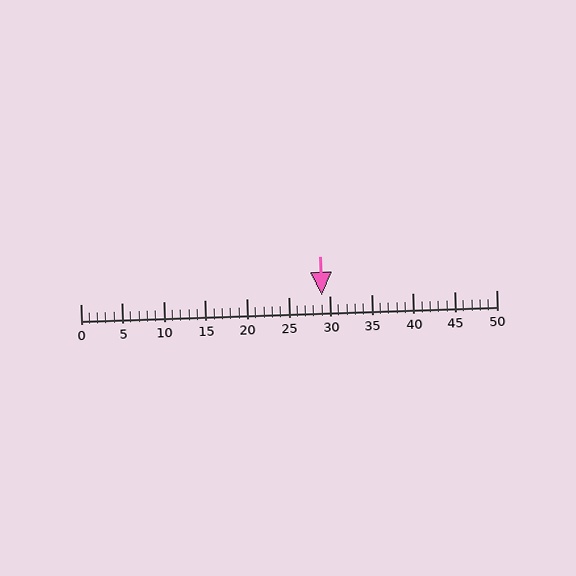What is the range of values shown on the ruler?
The ruler shows values from 0 to 50.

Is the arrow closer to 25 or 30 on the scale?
The arrow is closer to 30.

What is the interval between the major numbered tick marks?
The major tick marks are spaced 5 units apart.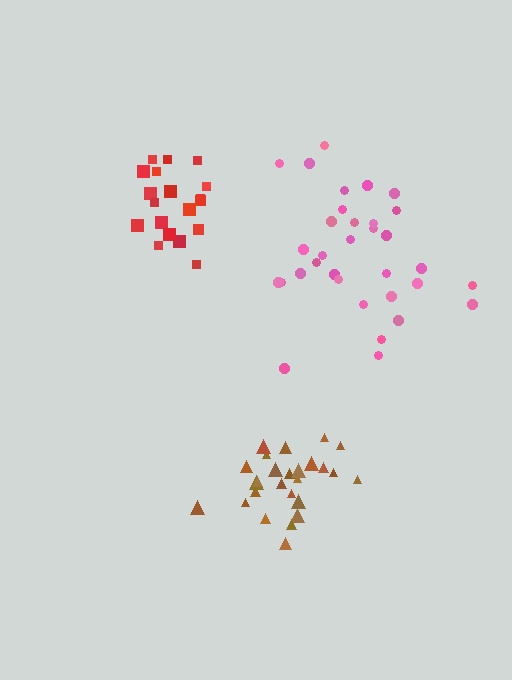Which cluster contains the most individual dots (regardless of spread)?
Pink (33).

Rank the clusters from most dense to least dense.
red, brown, pink.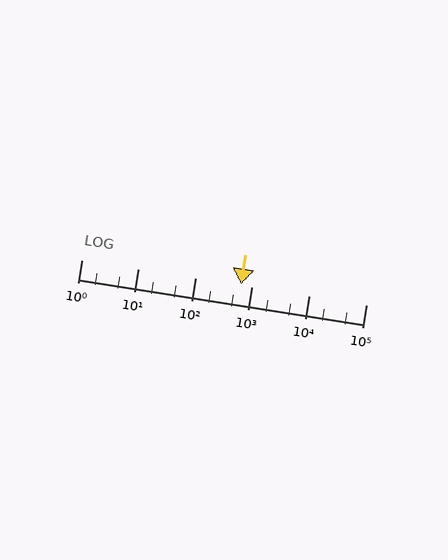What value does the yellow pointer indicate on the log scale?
The pointer indicates approximately 630.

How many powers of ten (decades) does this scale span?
The scale spans 5 decades, from 1 to 100000.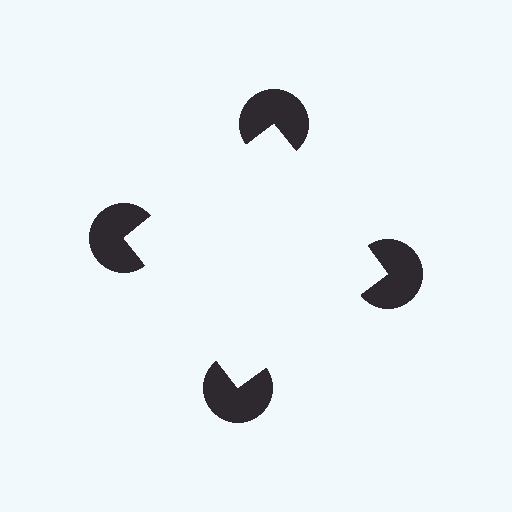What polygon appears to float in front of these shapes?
An illusory square — its edges are inferred from the aligned wedge cuts in the pac-man discs, not physically drawn.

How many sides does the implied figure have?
4 sides.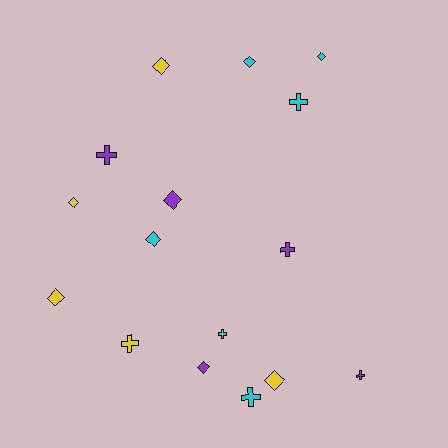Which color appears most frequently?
Cyan, with 6 objects.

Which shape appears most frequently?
Diamond, with 9 objects.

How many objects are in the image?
There are 16 objects.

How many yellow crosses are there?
There is 1 yellow cross.